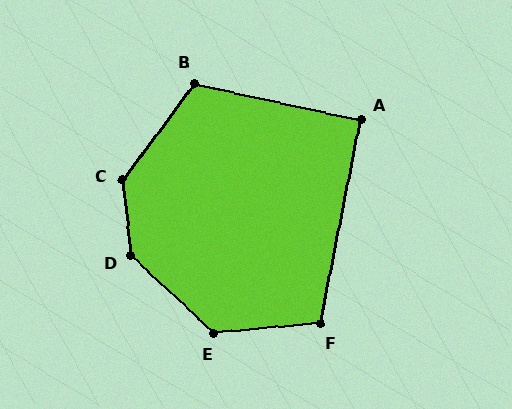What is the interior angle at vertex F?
Approximately 107 degrees (obtuse).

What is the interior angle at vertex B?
Approximately 115 degrees (obtuse).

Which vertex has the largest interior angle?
D, at approximately 139 degrees.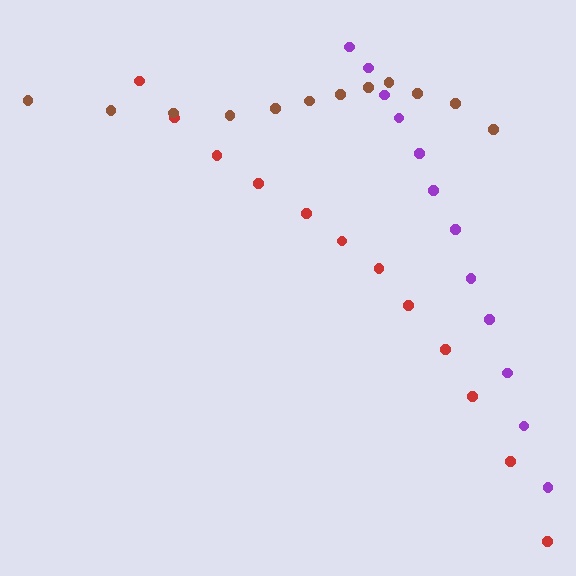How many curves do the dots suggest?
There are 3 distinct paths.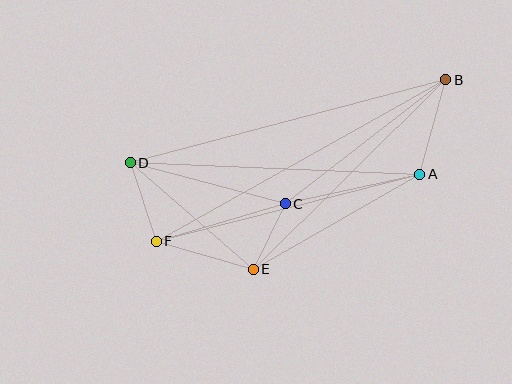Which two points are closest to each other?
Points C and E are closest to each other.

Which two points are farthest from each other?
Points B and F are farthest from each other.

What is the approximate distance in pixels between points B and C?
The distance between B and C is approximately 203 pixels.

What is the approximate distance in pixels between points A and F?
The distance between A and F is approximately 272 pixels.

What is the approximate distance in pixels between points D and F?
The distance between D and F is approximately 82 pixels.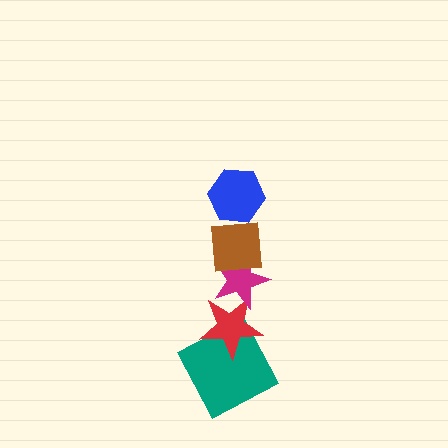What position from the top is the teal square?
The teal square is 5th from the top.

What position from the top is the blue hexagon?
The blue hexagon is 1st from the top.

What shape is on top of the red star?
The magenta star is on top of the red star.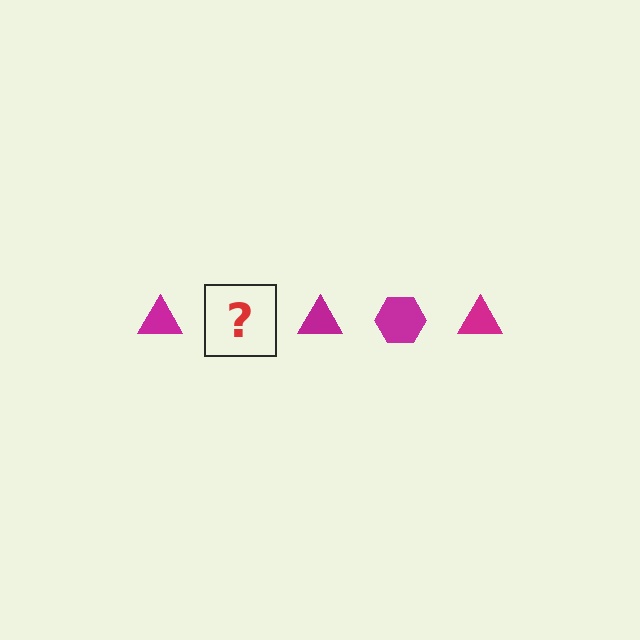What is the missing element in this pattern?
The missing element is a magenta hexagon.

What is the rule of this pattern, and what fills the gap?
The rule is that the pattern cycles through triangle, hexagon shapes in magenta. The gap should be filled with a magenta hexagon.